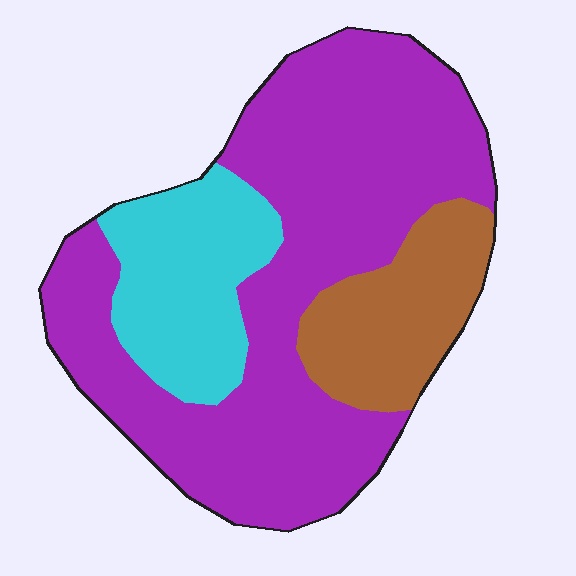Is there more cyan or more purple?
Purple.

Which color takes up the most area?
Purple, at roughly 65%.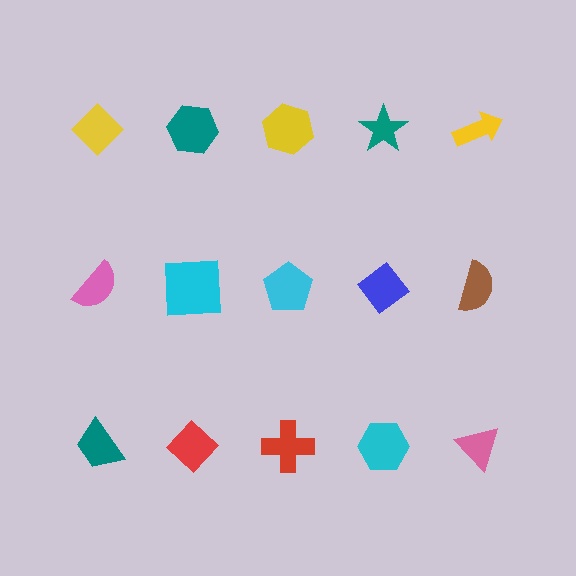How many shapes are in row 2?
5 shapes.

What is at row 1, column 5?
A yellow arrow.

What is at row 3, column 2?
A red diamond.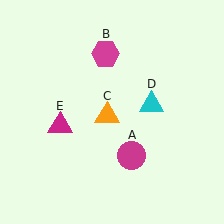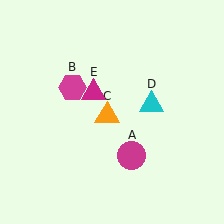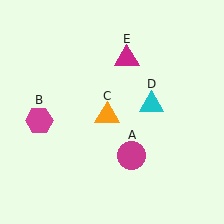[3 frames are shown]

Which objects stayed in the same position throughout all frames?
Magenta circle (object A) and orange triangle (object C) and cyan triangle (object D) remained stationary.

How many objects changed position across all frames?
2 objects changed position: magenta hexagon (object B), magenta triangle (object E).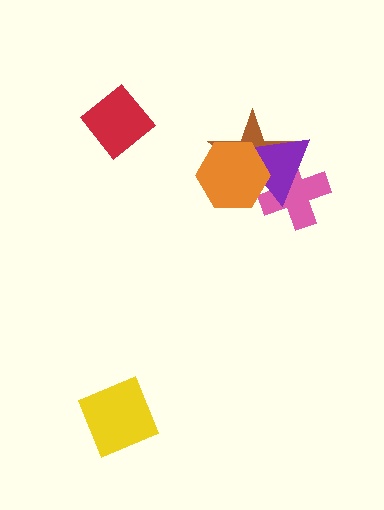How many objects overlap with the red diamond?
0 objects overlap with the red diamond.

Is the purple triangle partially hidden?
Yes, it is partially covered by another shape.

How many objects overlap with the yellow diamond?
0 objects overlap with the yellow diamond.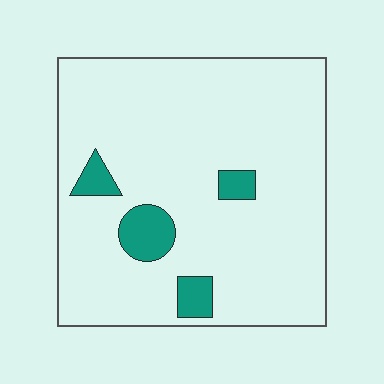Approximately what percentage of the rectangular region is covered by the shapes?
Approximately 10%.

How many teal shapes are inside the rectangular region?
4.